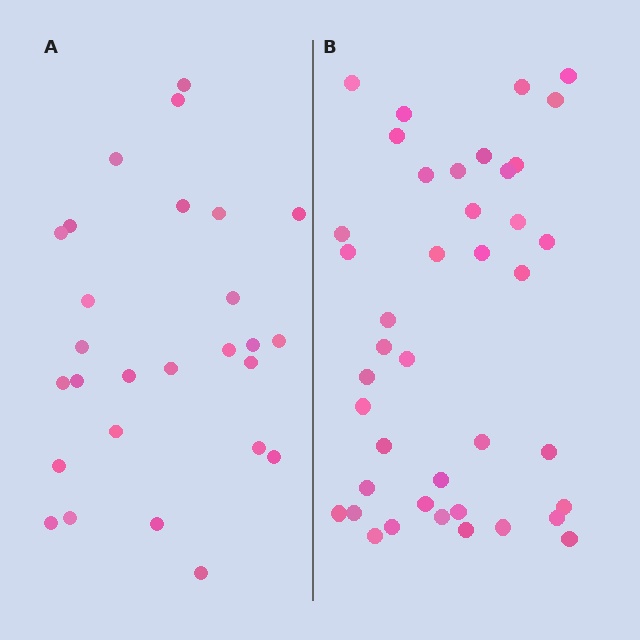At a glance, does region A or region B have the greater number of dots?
Region B (the right region) has more dots.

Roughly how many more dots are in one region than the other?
Region B has approximately 15 more dots than region A.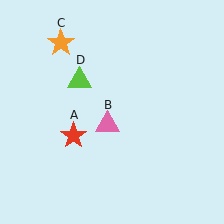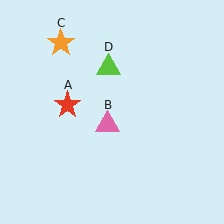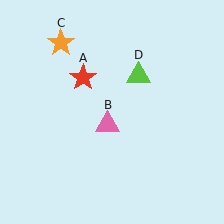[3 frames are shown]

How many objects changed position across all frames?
2 objects changed position: red star (object A), lime triangle (object D).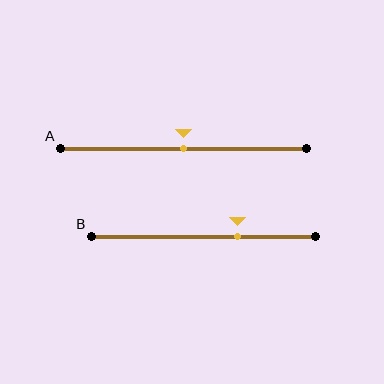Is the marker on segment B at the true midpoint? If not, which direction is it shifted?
No, the marker on segment B is shifted to the right by about 15% of the segment length.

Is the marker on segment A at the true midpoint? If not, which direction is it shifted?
Yes, the marker on segment A is at the true midpoint.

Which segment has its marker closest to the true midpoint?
Segment A has its marker closest to the true midpoint.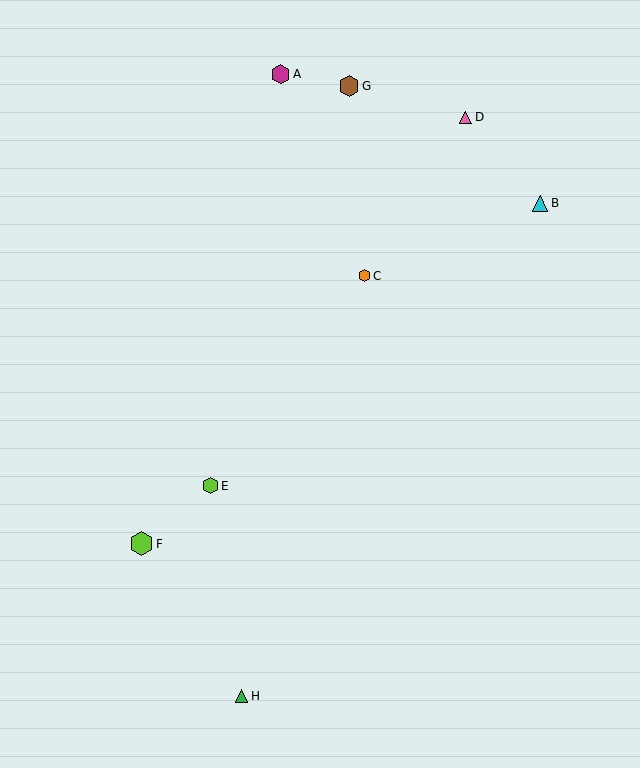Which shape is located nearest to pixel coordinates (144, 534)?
The lime hexagon (labeled F) at (142, 544) is nearest to that location.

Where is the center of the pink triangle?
The center of the pink triangle is at (466, 117).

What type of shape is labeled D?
Shape D is a pink triangle.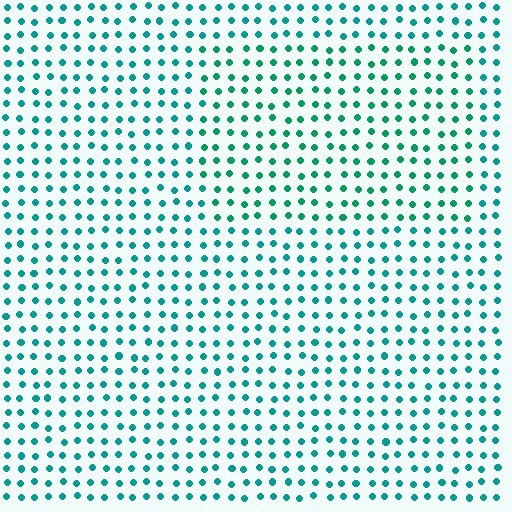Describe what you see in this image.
The image is filled with small teal elements in a uniform arrangement. A rectangle-shaped region is visible where the elements are tinted to a slightly different hue, forming a subtle color boundary.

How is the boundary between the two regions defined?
The boundary is defined purely by a slight shift in hue (about 22 degrees). Spacing, size, and orientation are identical on both sides.